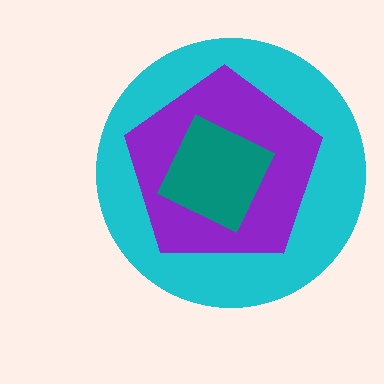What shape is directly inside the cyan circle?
The purple pentagon.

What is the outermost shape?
The cyan circle.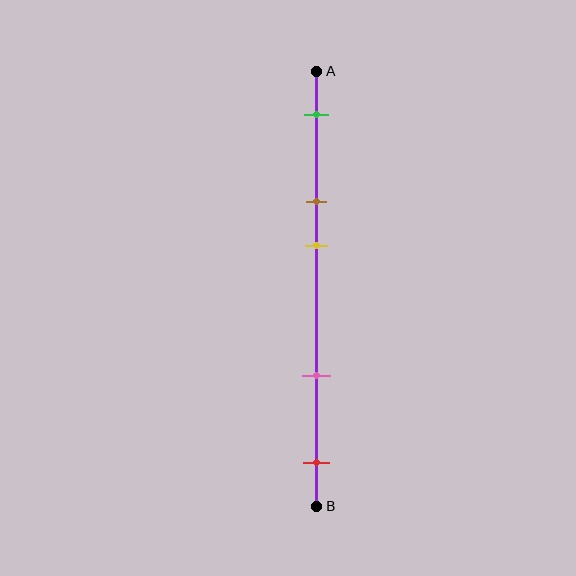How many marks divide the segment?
There are 5 marks dividing the segment.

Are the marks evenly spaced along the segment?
No, the marks are not evenly spaced.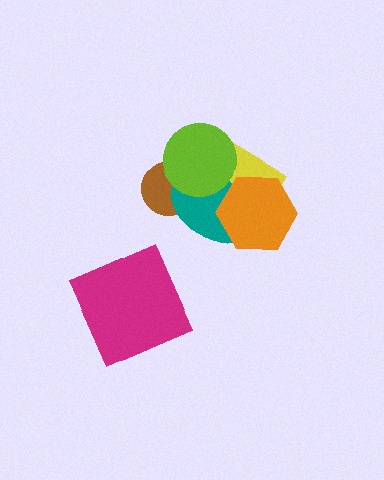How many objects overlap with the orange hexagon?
2 objects overlap with the orange hexagon.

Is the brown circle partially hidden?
Yes, it is partially covered by another shape.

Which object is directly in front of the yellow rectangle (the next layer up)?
The teal ellipse is directly in front of the yellow rectangle.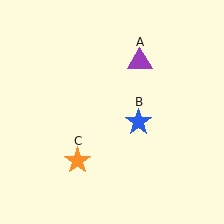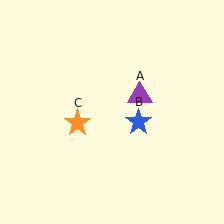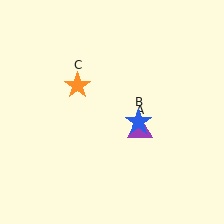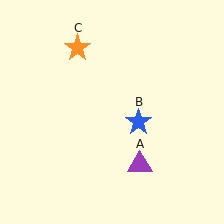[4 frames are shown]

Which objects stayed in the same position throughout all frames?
Blue star (object B) remained stationary.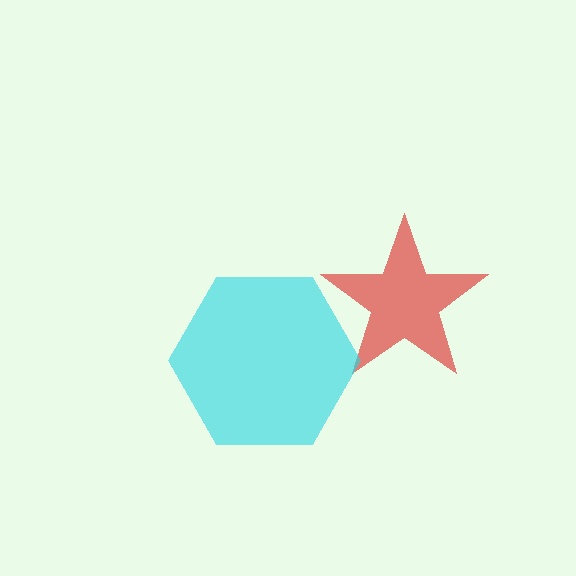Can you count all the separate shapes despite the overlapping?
Yes, there are 2 separate shapes.